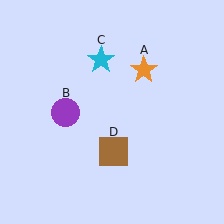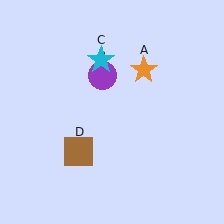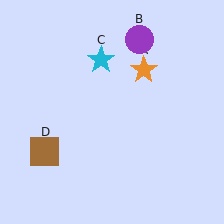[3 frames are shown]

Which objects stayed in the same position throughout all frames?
Orange star (object A) and cyan star (object C) remained stationary.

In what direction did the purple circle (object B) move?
The purple circle (object B) moved up and to the right.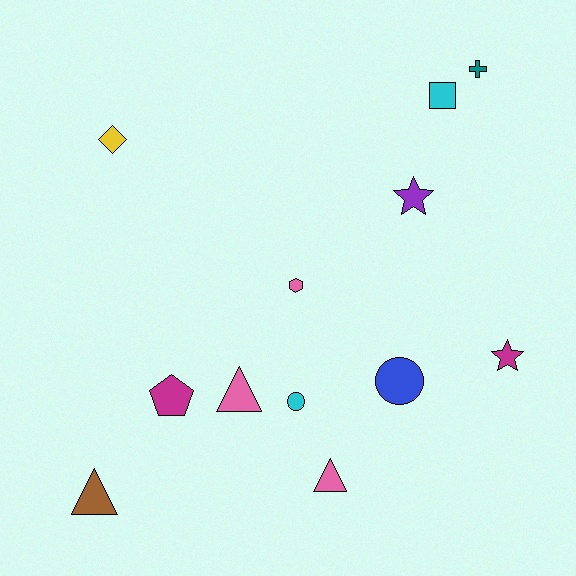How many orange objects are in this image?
There are no orange objects.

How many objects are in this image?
There are 12 objects.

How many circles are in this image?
There are 2 circles.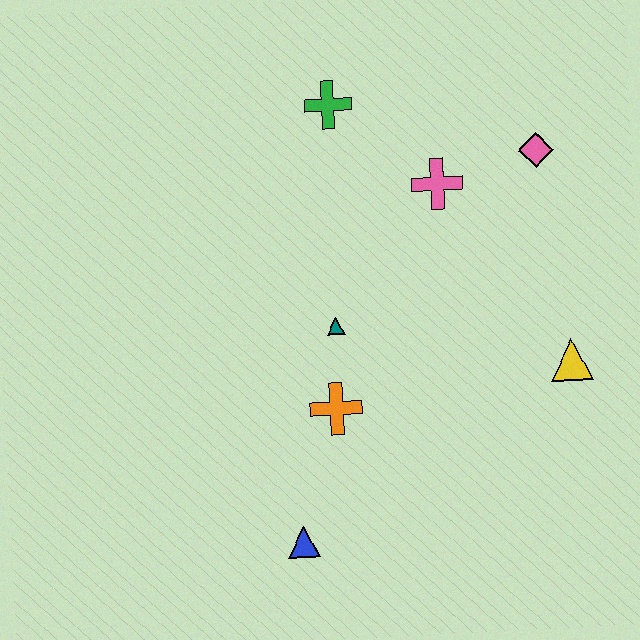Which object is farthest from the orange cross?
The pink diamond is farthest from the orange cross.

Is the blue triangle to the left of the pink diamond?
Yes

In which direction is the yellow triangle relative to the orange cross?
The yellow triangle is to the right of the orange cross.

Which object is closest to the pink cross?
The pink diamond is closest to the pink cross.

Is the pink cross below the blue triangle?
No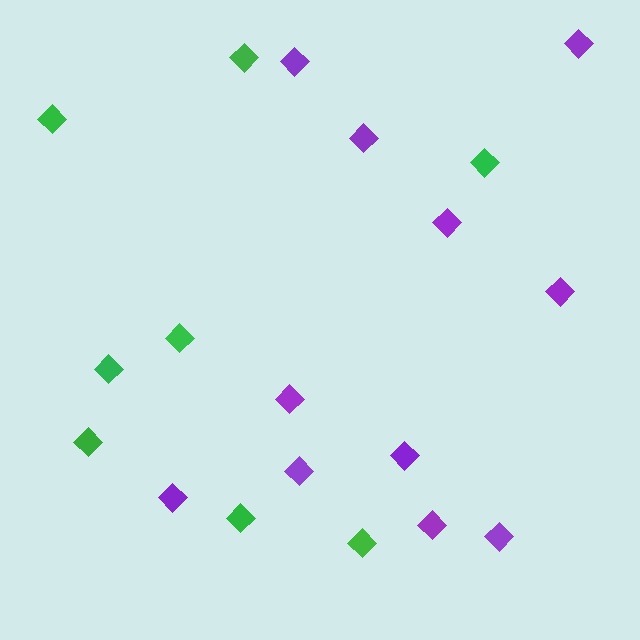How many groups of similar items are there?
There are 2 groups: one group of purple diamonds (11) and one group of green diamonds (8).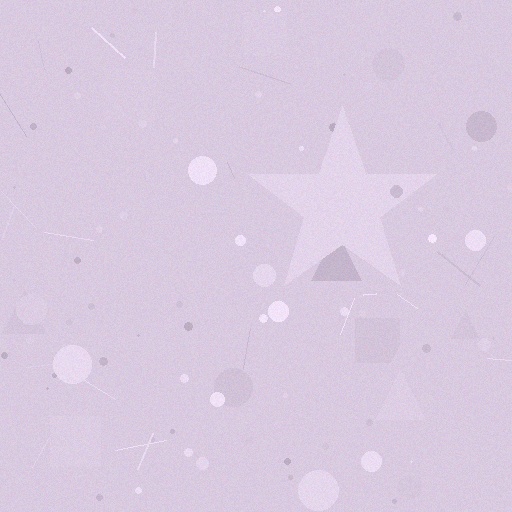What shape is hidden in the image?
A star is hidden in the image.